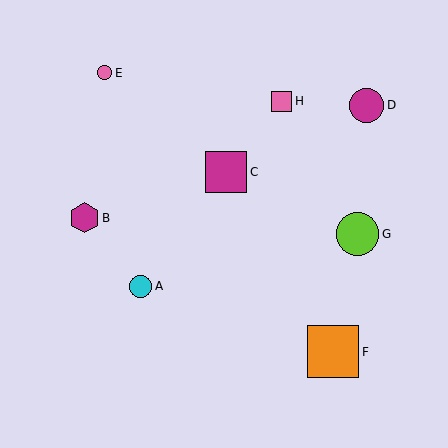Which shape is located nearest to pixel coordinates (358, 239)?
The lime circle (labeled G) at (357, 234) is nearest to that location.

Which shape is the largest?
The orange square (labeled F) is the largest.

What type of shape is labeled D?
Shape D is a magenta circle.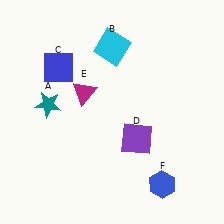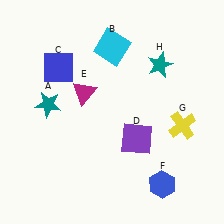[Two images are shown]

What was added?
A yellow cross (G), a teal star (H) were added in Image 2.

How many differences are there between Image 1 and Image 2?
There are 2 differences between the two images.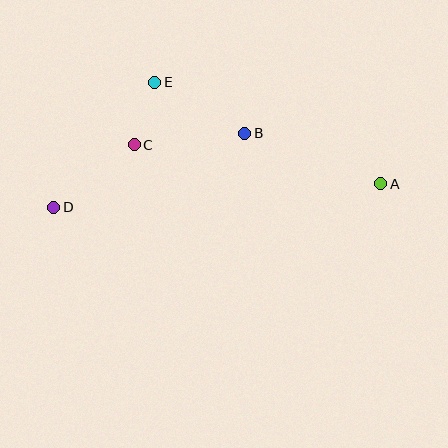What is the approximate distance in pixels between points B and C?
The distance between B and C is approximately 111 pixels.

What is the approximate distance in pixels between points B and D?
The distance between B and D is approximately 205 pixels.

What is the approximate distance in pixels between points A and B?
The distance between A and B is approximately 145 pixels.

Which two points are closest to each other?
Points C and E are closest to each other.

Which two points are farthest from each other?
Points A and D are farthest from each other.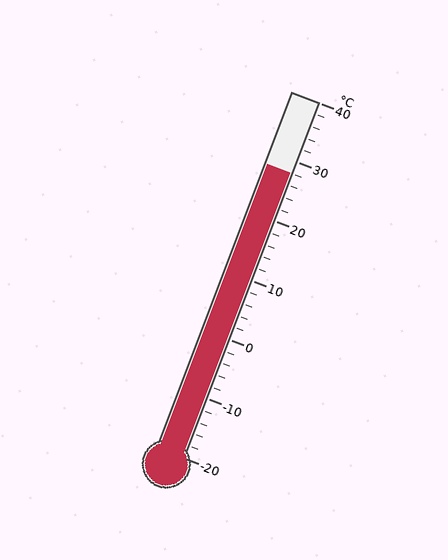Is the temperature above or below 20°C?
The temperature is above 20°C.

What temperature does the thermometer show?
The thermometer shows approximately 28°C.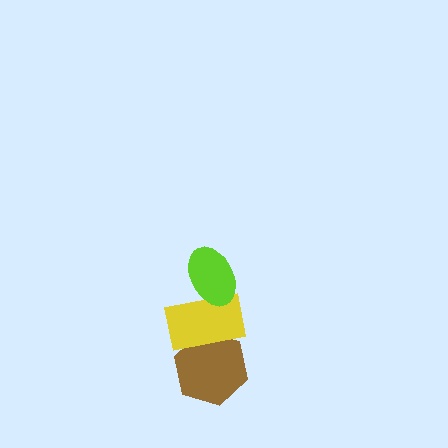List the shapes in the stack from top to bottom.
From top to bottom: the lime ellipse, the yellow rectangle, the brown hexagon.